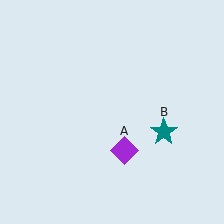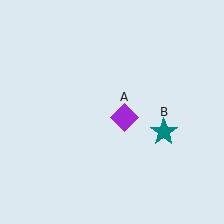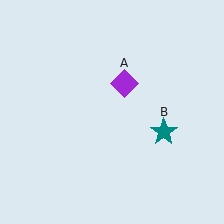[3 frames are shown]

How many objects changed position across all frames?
1 object changed position: purple diamond (object A).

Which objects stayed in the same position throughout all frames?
Teal star (object B) remained stationary.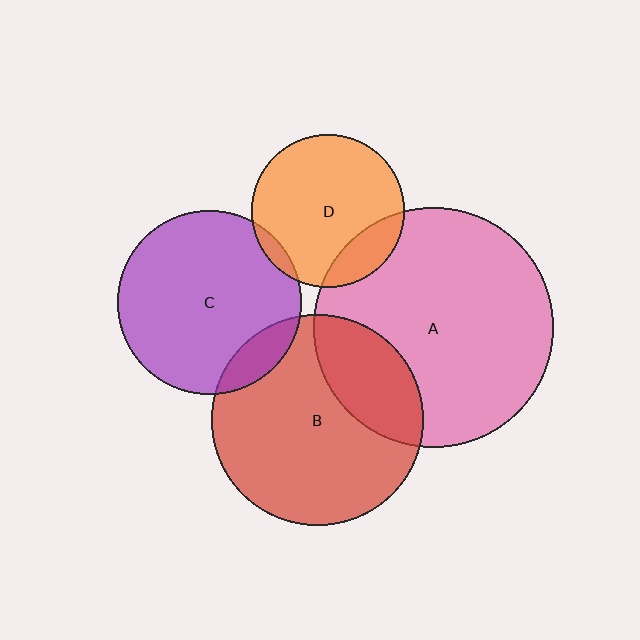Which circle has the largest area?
Circle A (pink).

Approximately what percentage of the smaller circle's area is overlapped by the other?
Approximately 5%.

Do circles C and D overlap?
Yes.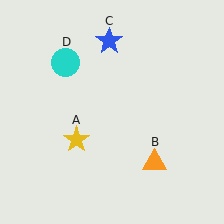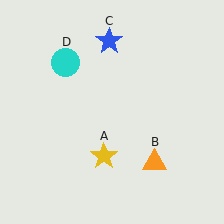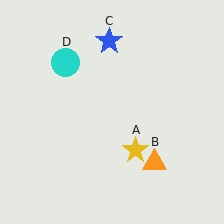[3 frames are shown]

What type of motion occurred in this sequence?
The yellow star (object A) rotated counterclockwise around the center of the scene.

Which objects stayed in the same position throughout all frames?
Orange triangle (object B) and blue star (object C) and cyan circle (object D) remained stationary.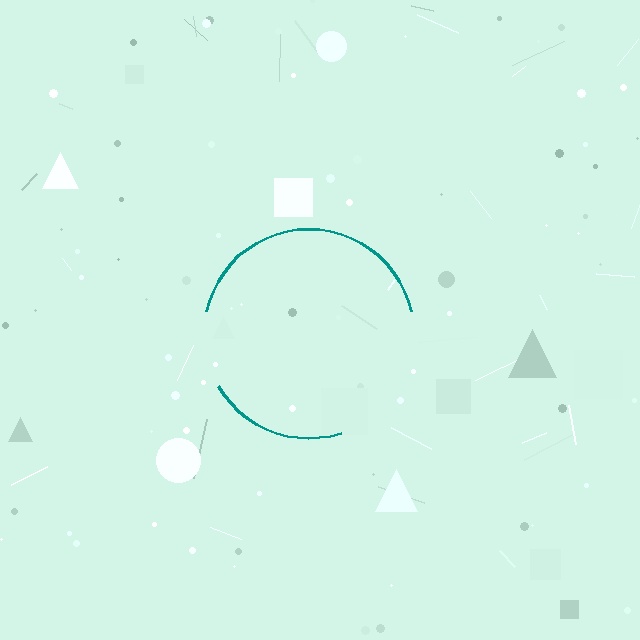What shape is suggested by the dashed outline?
The dashed outline suggests a circle.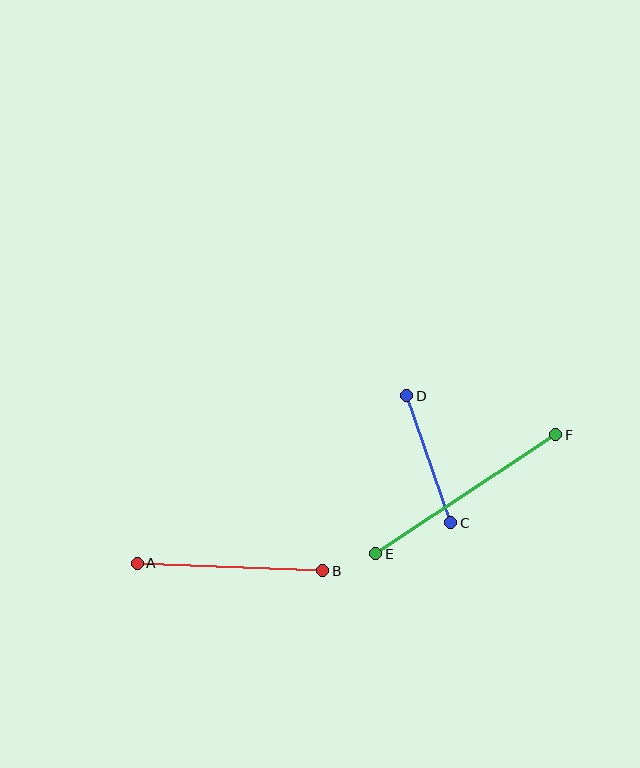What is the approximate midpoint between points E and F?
The midpoint is at approximately (466, 494) pixels.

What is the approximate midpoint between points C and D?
The midpoint is at approximately (429, 459) pixels.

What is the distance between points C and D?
The distance is approximately 134 pixels.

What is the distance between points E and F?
The distance is approximately 215 pixels.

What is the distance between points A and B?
The distance is approximately 186 pixels.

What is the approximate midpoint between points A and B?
The midpoint is at approximately (230, 567) pixels.